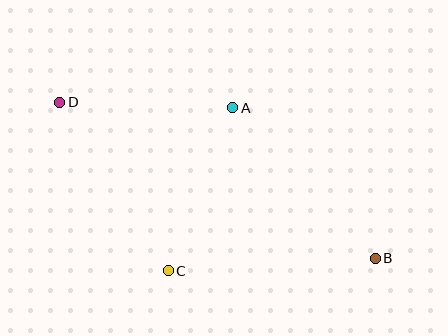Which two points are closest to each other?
Points A and D are closest to each other.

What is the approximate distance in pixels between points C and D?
The distance between C and D is approximately 200 pixels.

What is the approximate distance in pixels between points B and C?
The distance between B and C is approximately 207 pixels.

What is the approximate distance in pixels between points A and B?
The distance between A and B is approximately 208 pixels.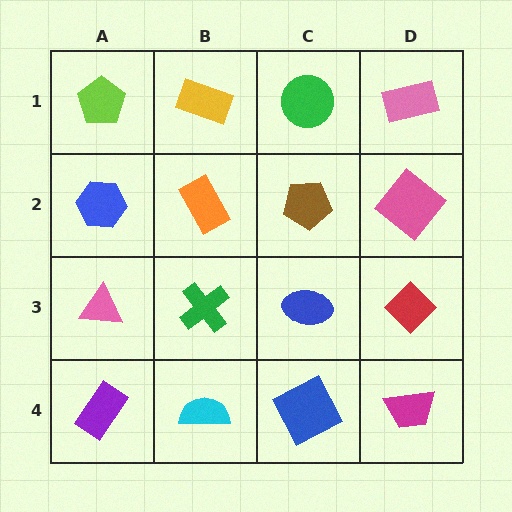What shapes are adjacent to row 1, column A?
A blue hexagon (row 2, column A), a yellow rectangle (row 1, column B).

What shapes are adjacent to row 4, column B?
A green cross (row 3, column B), a purple rectangle (row 4, column A), a blue square (row 4, column C).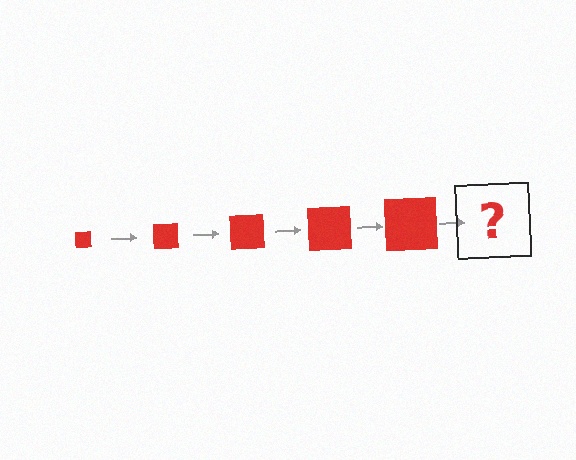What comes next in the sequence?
The next element should be a red square, larger than the previous one.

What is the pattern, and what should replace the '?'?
The pattern is that the square gets progressively larger each step. The '?' should be a red square, larger than the previous one.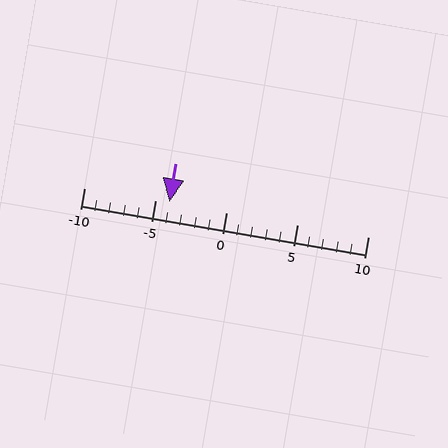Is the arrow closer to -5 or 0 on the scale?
The arrow is closer to -5.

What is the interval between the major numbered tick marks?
The major tick marks are spaced 5 units apart.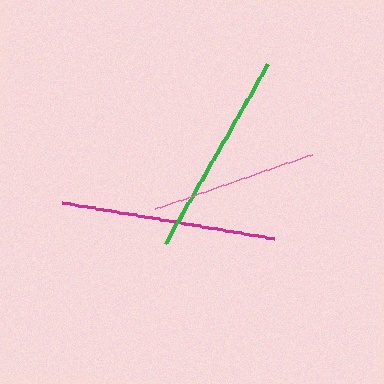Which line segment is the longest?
The magenta line is the longest at approximately 214 pixels.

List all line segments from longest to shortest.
From longest to shortest: magenta, green, pink.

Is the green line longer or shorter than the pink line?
The green line is longer than the pink line.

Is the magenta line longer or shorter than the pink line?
The magenta line is longer than the pink line.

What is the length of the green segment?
The green segment is approximately 207 pixels long.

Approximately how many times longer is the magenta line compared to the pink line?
The magenta line is approximately 1.3 times the length of the pink line.